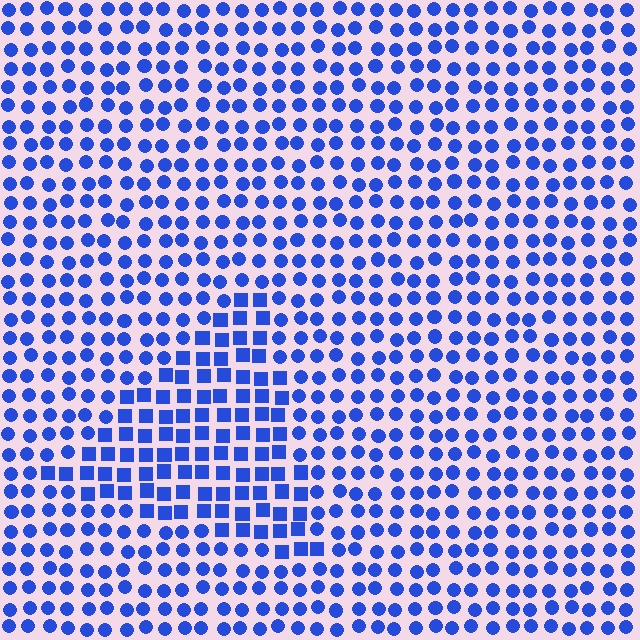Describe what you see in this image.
The image is filled with small blue elements arranged in a uniform grid. A triangle-shaped region contains squares, while the surrounding area contains circles. The boundary is defined purely by the change in element shape.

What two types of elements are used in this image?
The image uses squares inside the triangle region and circles outside it.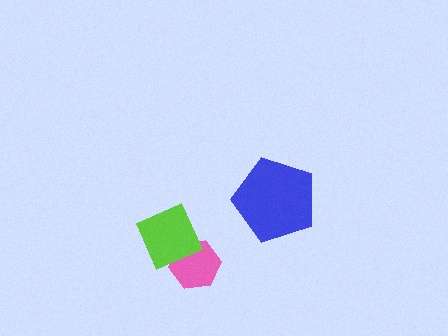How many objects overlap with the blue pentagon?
0 objects overlap with the blue pentagon.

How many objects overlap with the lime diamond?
1 object overlaps with the lime diamond.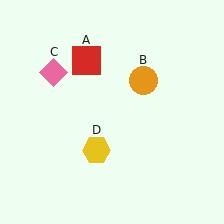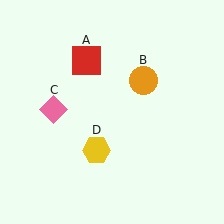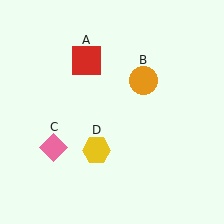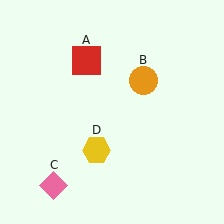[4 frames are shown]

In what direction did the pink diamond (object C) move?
The pink diamond (object C) moved down.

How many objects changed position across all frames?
1 object changed position: pink diamond (object C).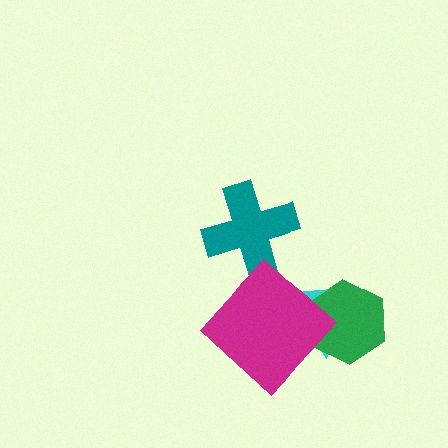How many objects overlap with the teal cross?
0 objects overlap with the teal cross.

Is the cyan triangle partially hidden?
Yes, it is partially covered by another shape.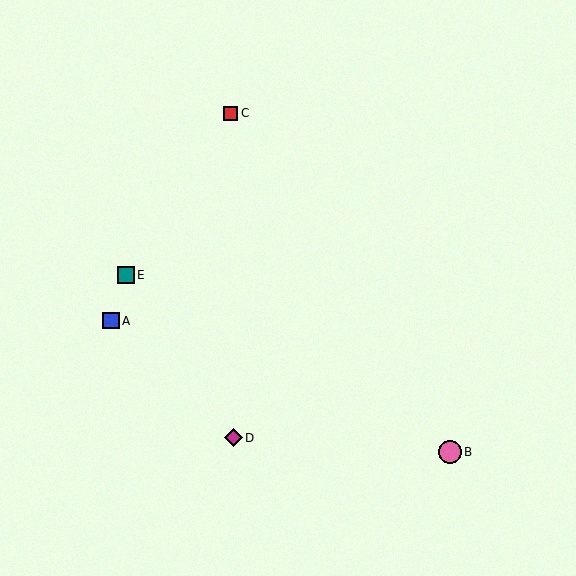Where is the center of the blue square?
The center of the blue square is at (111, 321).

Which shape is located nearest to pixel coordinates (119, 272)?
The teal square (labeled E) at (126, 275) is nearest to that location.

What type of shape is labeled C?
Shape C is a red square.